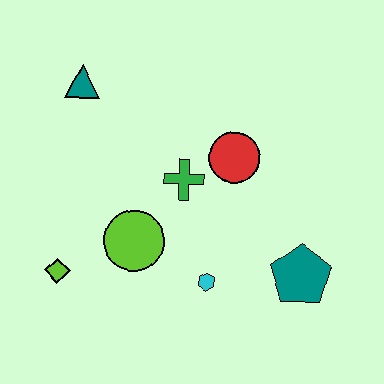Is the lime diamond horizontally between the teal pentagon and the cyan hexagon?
No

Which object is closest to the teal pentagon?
The cyan hexagon is closest to the teal pentagon.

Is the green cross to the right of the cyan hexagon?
No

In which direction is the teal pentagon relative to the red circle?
The teal pentagon is below the red circle.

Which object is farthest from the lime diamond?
The teal pentagon is farthest from the lime diamond.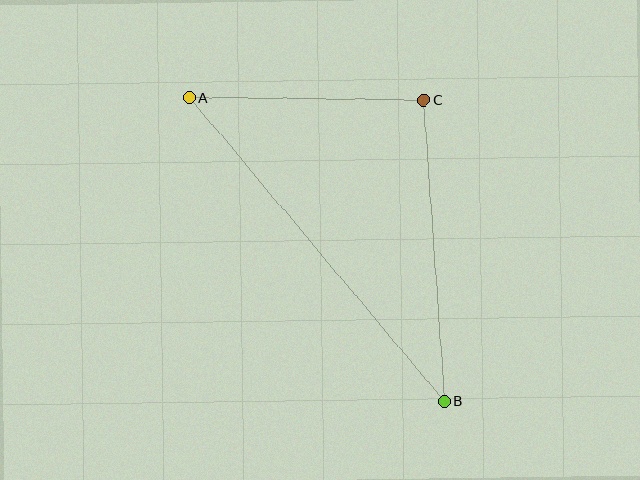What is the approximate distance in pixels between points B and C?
The distance between B and C is approximately 302 pixels.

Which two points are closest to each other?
Points A and C are closest to each other.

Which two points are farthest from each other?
Points A and B are farthest from each other.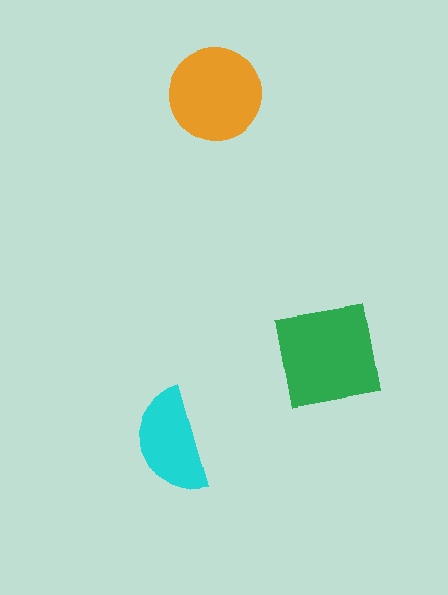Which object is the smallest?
The cyan semicircle.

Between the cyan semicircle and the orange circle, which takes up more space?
The orange circle.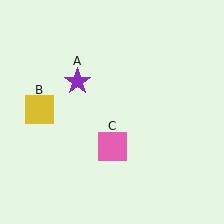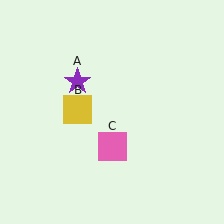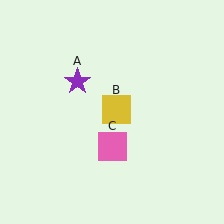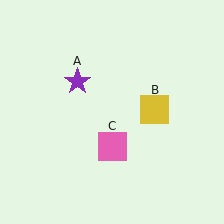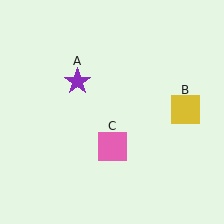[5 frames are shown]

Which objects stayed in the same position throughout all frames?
Purple star (object A) and pink square (object C) remained stationary.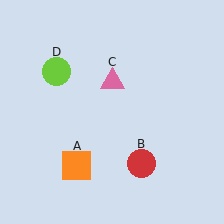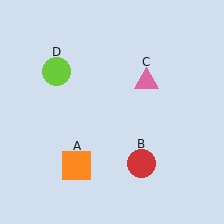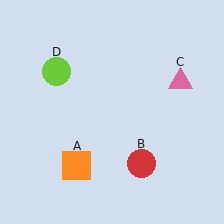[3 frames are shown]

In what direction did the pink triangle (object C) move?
The pink triangle (object C) moved right.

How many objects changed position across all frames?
1 object changed position: pink triangle (object C).